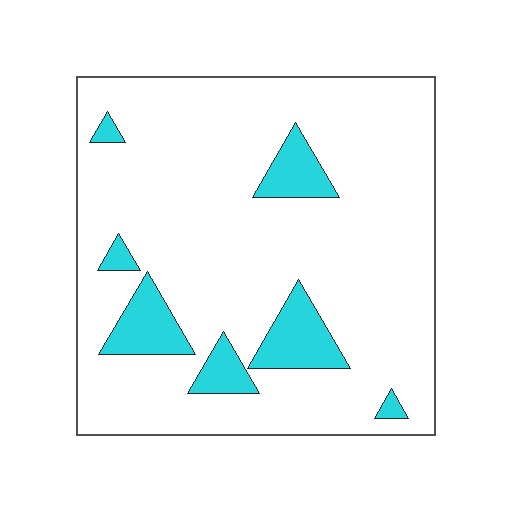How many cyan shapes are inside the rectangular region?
7.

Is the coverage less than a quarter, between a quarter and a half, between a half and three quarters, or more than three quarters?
Less than a quarter.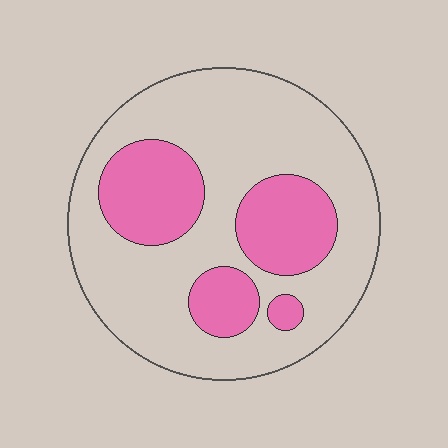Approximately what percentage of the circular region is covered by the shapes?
Approximately 30%.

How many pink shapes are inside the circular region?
4.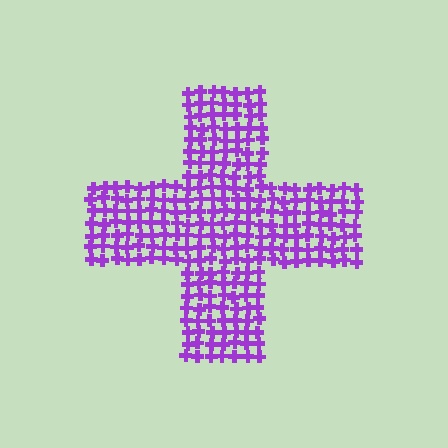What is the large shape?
The large shape is a cross.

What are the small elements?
The small elements are crosses.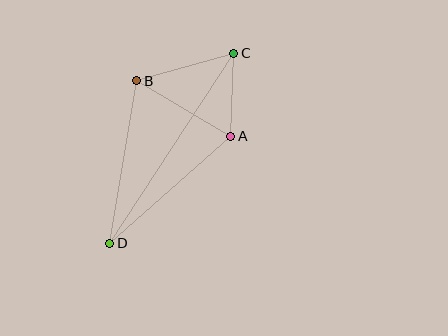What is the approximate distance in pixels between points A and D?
The distance between A and D is approximately 161 pixels.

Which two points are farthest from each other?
Points C and D are farthest from each other.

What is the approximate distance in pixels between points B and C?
The distance between B and C is approximately 101 pixels.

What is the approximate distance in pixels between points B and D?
The distance between B and D is approximately 165 pixels.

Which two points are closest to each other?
Points A and C are closest to each other.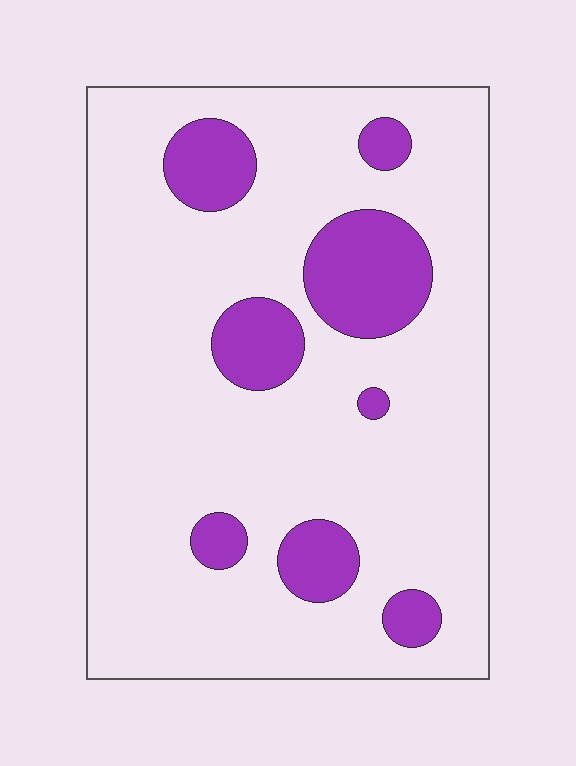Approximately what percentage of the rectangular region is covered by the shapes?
Approximately 15%.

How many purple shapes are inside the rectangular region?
8.